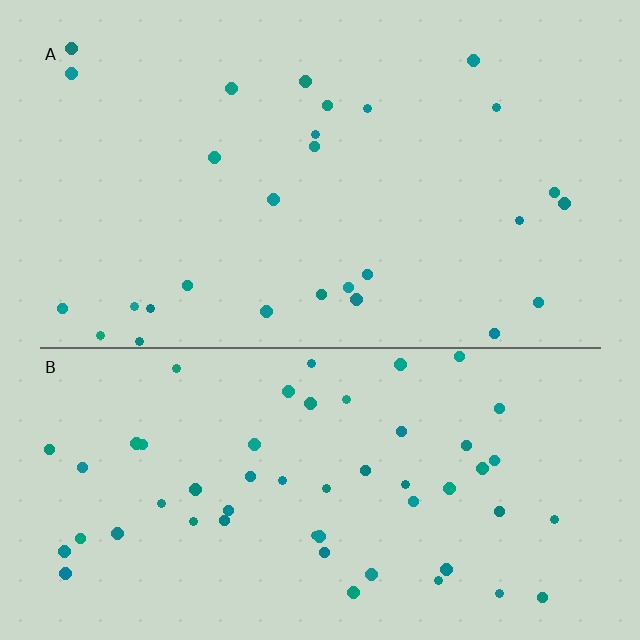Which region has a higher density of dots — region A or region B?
B (the bottom).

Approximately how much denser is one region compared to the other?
Approximately 2.0× — region B over region A.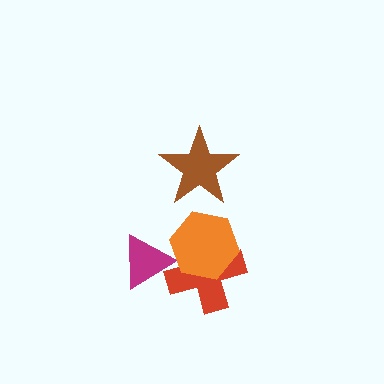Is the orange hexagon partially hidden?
No, no other shape covers it.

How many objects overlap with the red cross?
2 objects overlap with the red cross.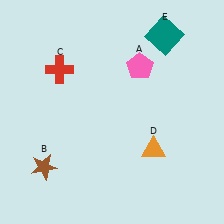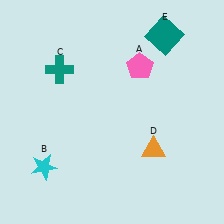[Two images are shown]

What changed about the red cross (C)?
In Image 1, C is red. In Image 2, it changed to teal.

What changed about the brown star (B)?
In Image 1, B is brown. In Image 2, it changed to cyan.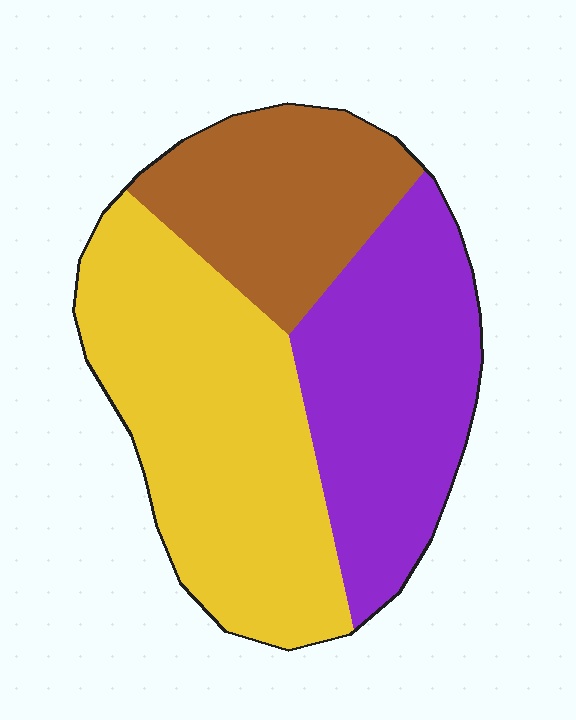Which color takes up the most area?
Yellow, at roughly 45%.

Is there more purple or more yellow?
Yellow.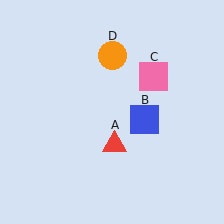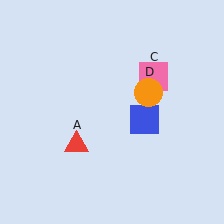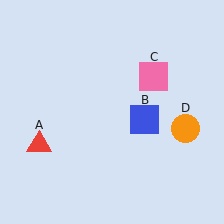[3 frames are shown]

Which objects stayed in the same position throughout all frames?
Blue square (object B) and pink square (object C) remained stationary.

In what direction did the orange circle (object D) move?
The orange circle (object D) moved down and to the right.